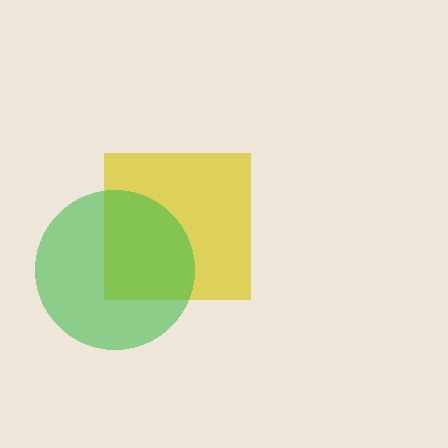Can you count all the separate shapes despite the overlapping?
Yes, there are 2 separate shapes.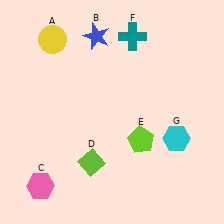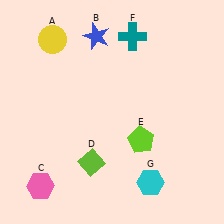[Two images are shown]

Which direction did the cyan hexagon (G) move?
The cyan hexagon (G) moved down.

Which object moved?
The cyan hexagon (G) moved down.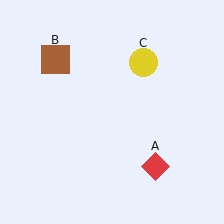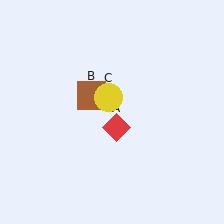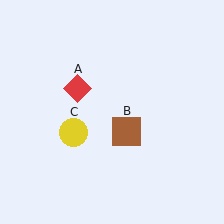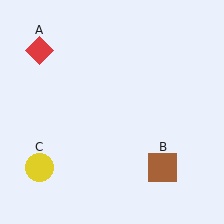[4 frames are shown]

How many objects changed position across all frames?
3 objects changed position: red diamond (object A), brown square (object B), yellow circle (object C).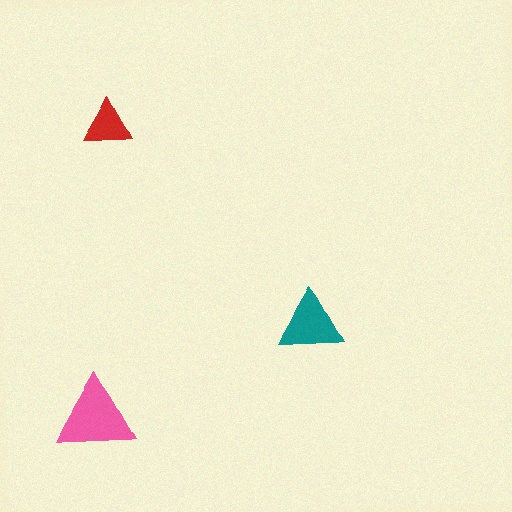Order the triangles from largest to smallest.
the pink one, the teal one, the red one.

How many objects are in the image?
There are 3 objects in the image.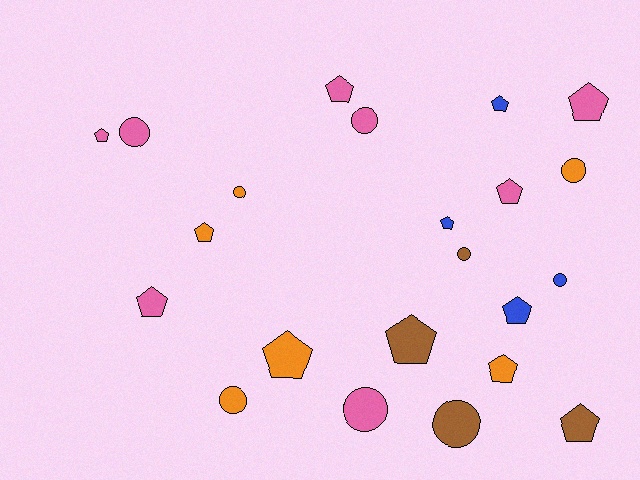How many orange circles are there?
There are 3 orange circles.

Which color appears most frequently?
Pink, with 8 objects.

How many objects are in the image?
There are 22 objects.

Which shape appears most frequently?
Pentagon, with 13 objects.